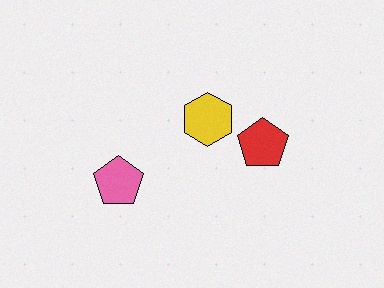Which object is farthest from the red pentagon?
The pink pentagon is farthest from the red pentagon.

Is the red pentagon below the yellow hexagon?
Yes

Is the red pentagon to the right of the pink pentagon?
Yes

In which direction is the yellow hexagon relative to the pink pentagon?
The yellow hexagon is to the right of the pink pentagon.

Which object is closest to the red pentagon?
The yellow hexagon is closest to the red pentagon.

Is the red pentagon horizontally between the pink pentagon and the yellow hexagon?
No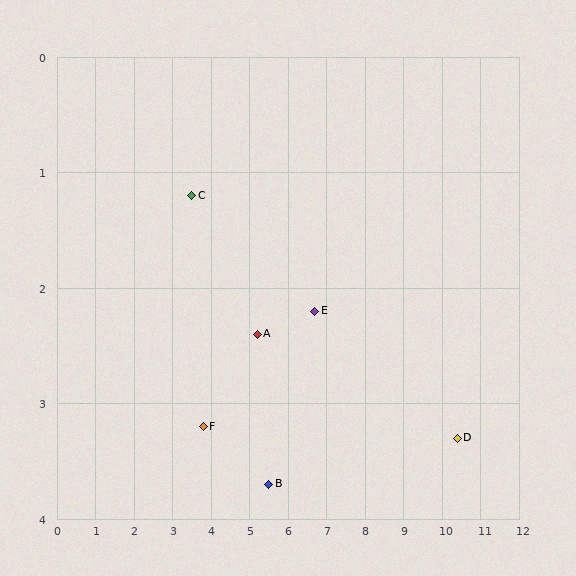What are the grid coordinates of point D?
Point D is at approximately (10.4, 3.3).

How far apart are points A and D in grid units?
Points A and D are about 5.3 grid units apart.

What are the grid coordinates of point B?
Point B is at approximately (5.5, 3.7).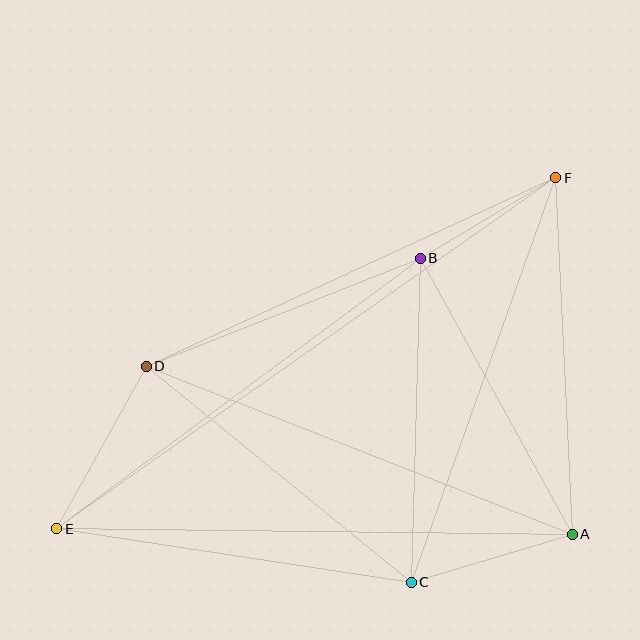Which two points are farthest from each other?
Points E and F are farthest from each other.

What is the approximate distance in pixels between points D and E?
The distance between D and E is approximately 186 pixels.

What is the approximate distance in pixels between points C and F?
The distance between C and F is approximately 430 pixels.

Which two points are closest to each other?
Points B and F are closest to each other.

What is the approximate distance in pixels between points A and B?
The distance between A and B is approximately 315 pixels.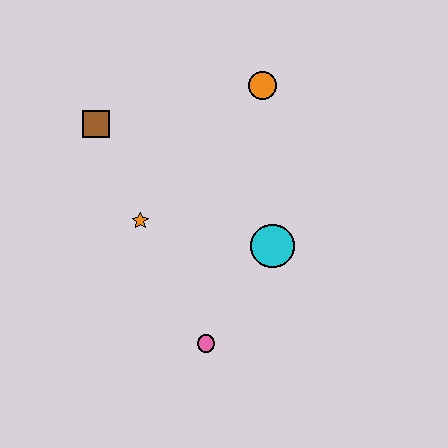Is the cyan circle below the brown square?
Yes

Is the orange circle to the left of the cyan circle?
Yes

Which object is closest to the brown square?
The orange star is closest to the brown square.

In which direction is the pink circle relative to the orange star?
The pink circle is below the orange star.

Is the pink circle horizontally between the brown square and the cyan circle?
Yes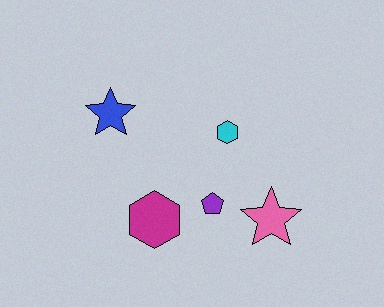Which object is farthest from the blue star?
The pink star is farthest from the blue star.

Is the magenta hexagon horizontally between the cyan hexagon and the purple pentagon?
No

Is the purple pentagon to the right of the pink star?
No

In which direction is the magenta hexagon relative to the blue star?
The magenta hexagon is below the blue star.